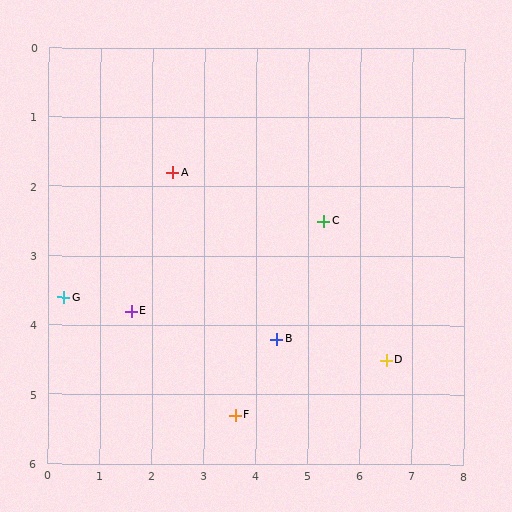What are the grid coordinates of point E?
Point E is at approximately (1.6, 3.8).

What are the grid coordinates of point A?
Point A is at approximately (2.4, 1.8).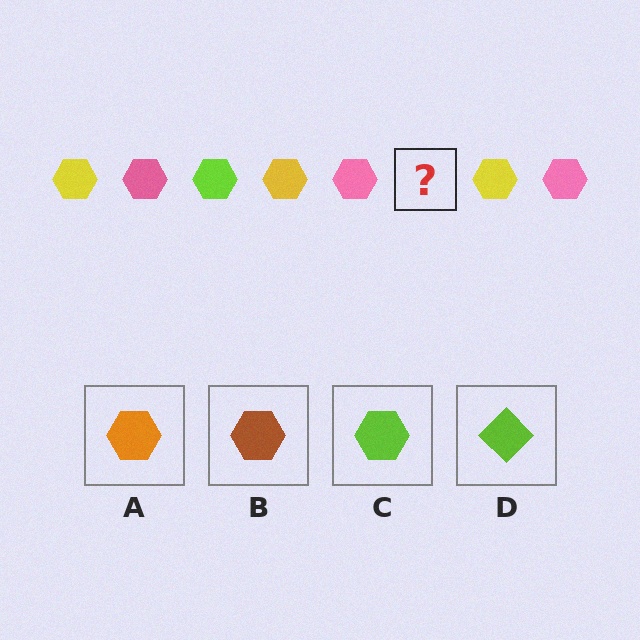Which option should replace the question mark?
Option C.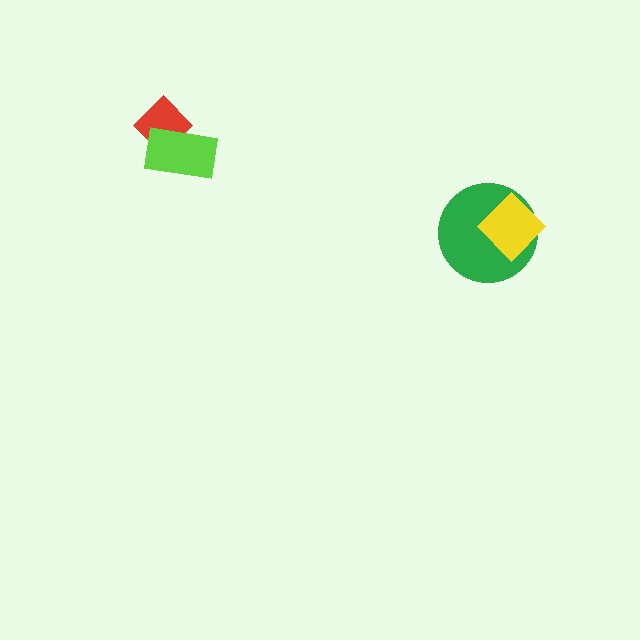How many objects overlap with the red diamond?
1 object overlaps with the red diamond.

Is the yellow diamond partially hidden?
No, no other shape covers it.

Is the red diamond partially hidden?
Yes, it is partially covered by another shape.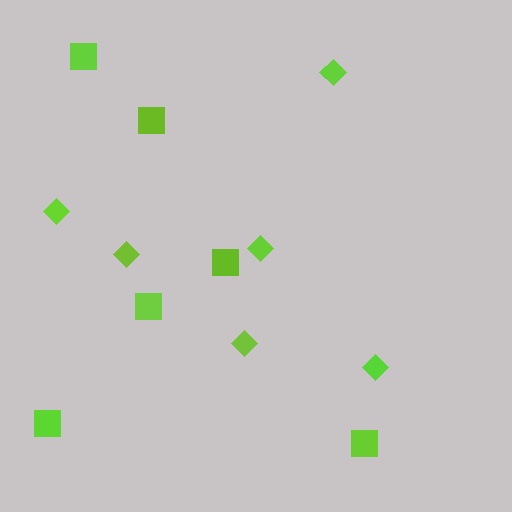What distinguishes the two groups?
There are 2 groups: one group of diamonds (6) and one group of squares (6).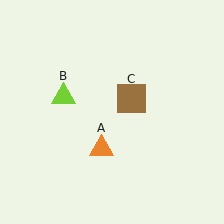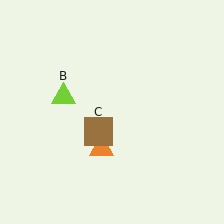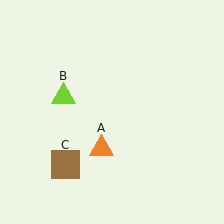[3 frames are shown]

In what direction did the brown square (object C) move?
The brown square (object C) moved down and to the left.